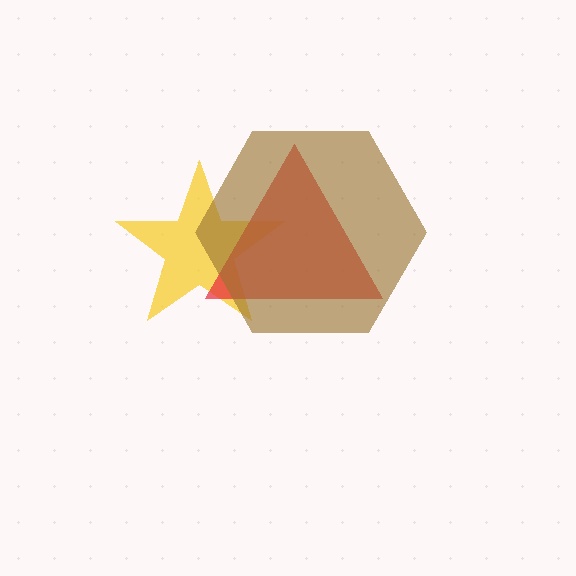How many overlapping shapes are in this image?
There are 3 overlapping shapes in the image.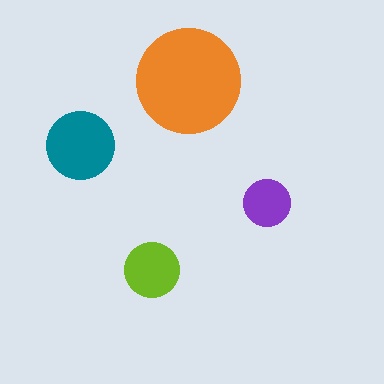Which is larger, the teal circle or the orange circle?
The orange one.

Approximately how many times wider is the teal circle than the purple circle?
About 1.5 times wider.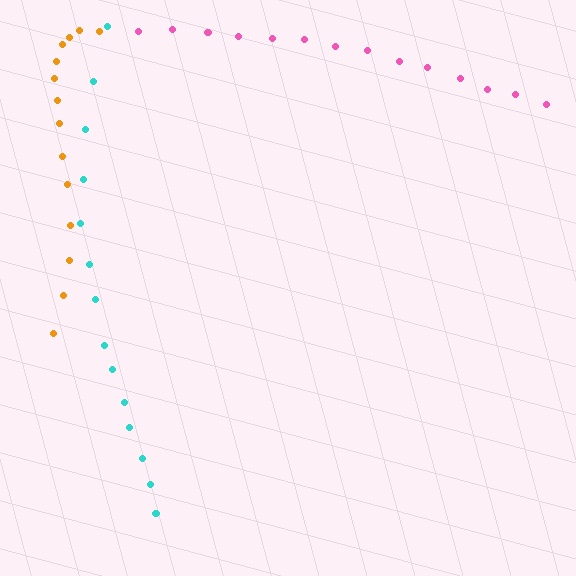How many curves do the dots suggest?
There are 3 distinct paths.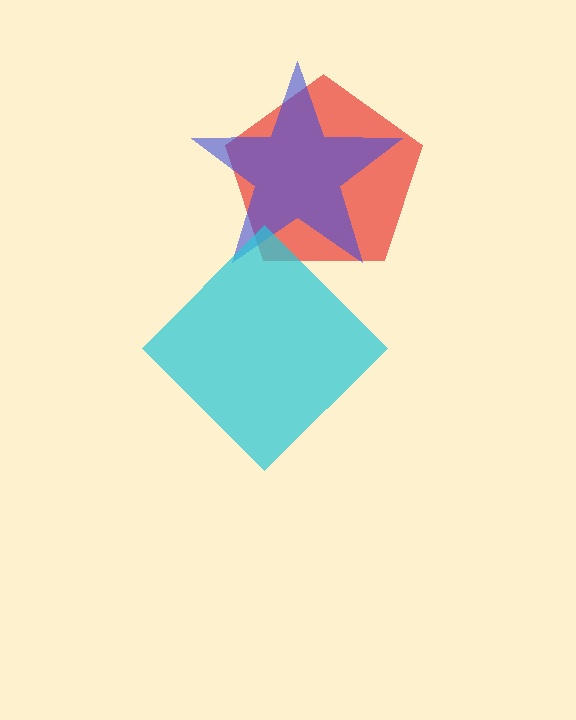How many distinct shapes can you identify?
There are 3 distinct shapes: a red pentagon, a blue star, a cyan diamond.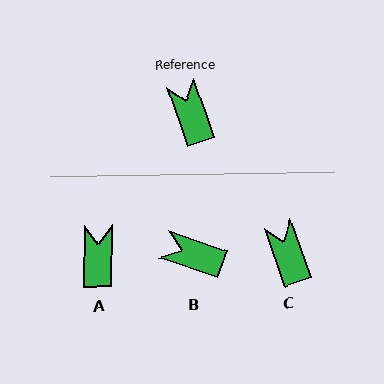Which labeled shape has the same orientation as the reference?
C.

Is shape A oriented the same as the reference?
No, it is off by about 20 degrees.